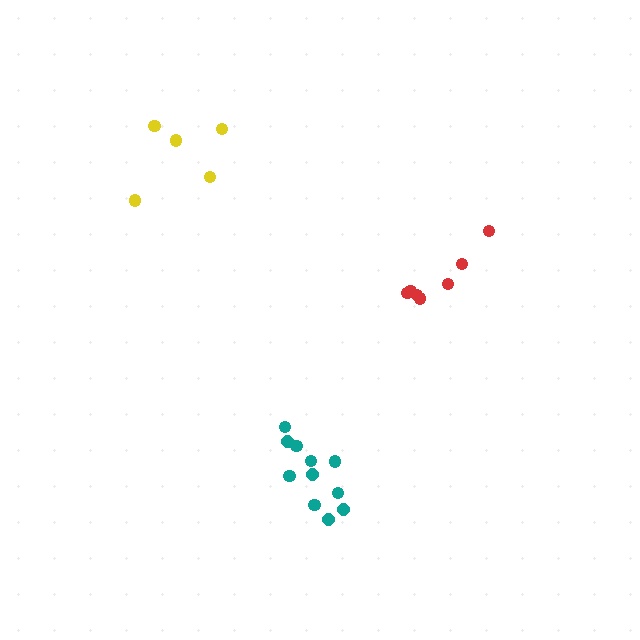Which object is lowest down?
The teal cluster is bottommost.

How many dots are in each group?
Group 1: 7 dots, Group 2: 5 dots, Group 3: 11 dots (23 total).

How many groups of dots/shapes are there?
There are 3 groups.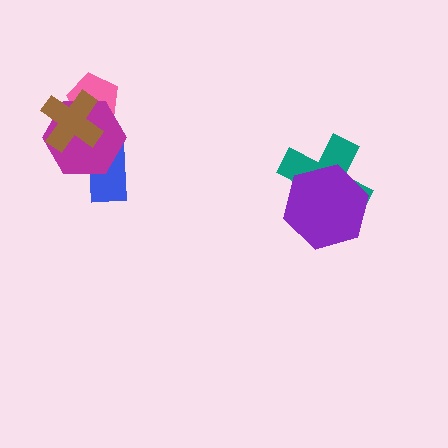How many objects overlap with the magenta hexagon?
3 objects overlap with the magenta hexagon.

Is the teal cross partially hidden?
Yes, it is partially covered by another shape.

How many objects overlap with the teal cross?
1 object overlaps with the teal cross.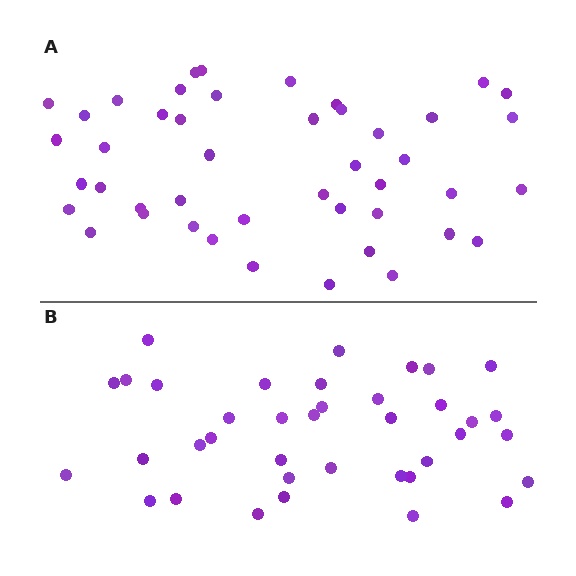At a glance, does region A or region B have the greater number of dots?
Region A (the top region) has more dots.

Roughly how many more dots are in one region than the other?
Region A has roughly 8 or so more dots than region B.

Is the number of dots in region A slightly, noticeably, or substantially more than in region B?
Region A has only slightly more — the two regions are fairly close. The ratio is roughly 1.2 to 1.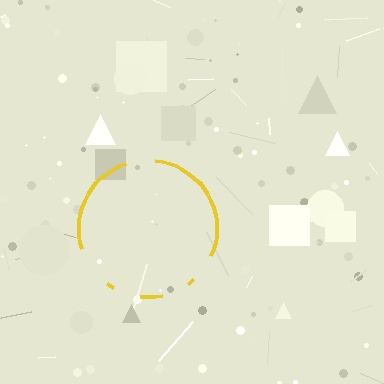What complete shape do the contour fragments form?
The contour fragments form a circle.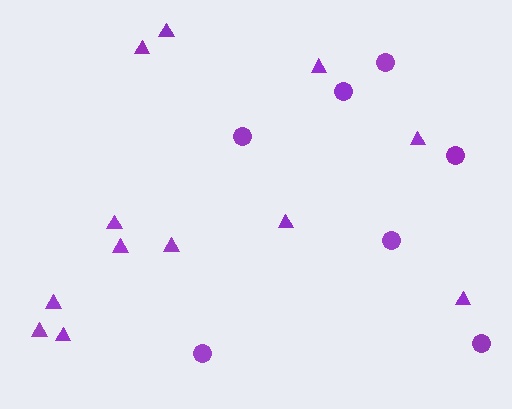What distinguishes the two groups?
There are 2 groups: one group of circles (7) and one group of triangles (12).